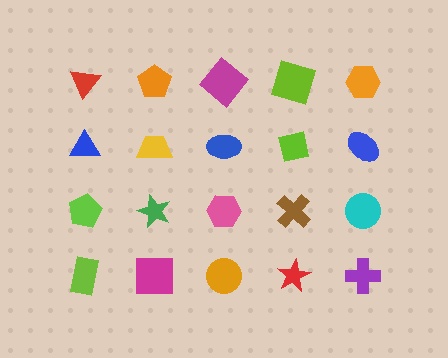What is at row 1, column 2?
An orange pentagon.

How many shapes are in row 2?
5 shapes.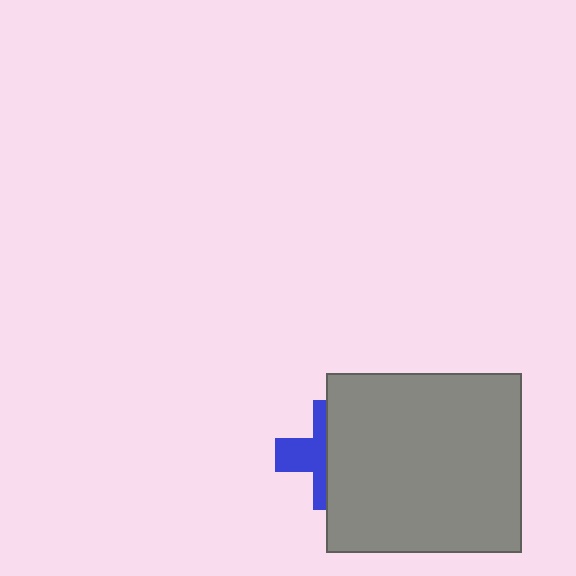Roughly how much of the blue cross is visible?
A small part of it is visible (roughly 41%).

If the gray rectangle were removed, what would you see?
You would see the complete blue cross.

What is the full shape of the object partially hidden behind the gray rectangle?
The partially hidden object is a blue cross.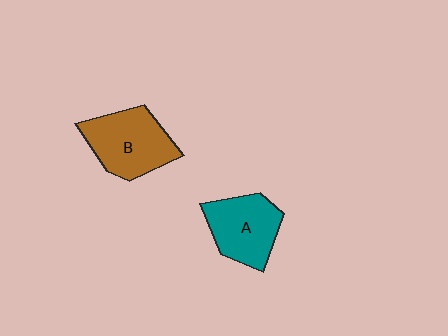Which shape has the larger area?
Shape B (brown).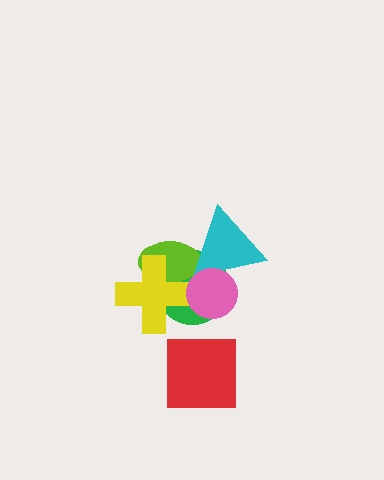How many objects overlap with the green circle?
4 objects overlap with the green circle.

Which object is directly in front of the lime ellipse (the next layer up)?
The cyan triangle is directly in front of the lime ellipse.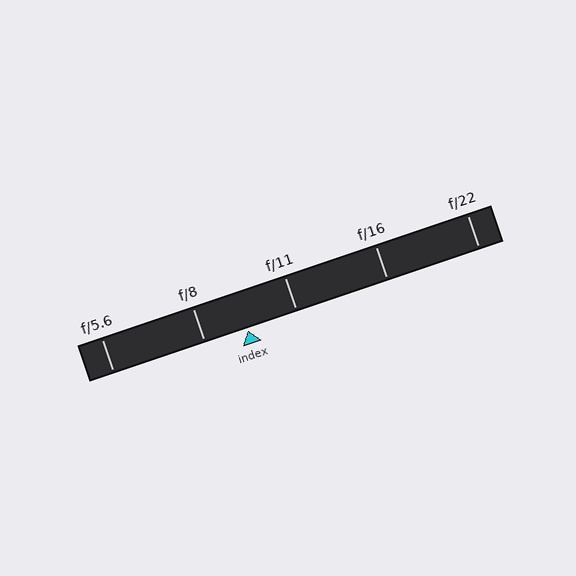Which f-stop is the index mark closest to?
The index mark is closest to f/8.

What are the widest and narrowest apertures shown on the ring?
The widest aperture shown is f/5.6 and the narrowest is f/22.